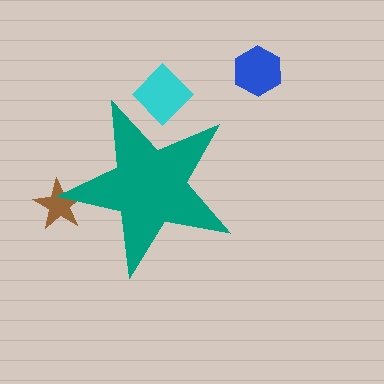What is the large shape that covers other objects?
A teal star.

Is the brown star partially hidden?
Yes, the brown star is partially hidden behind the teal star.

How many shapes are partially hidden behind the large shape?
2 shapes are partially hidden.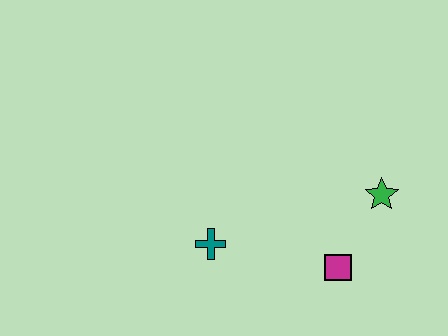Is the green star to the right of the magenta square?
Yes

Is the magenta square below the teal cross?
Yes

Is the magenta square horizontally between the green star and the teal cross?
Yes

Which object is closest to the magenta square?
The green star is closest to the magenta square.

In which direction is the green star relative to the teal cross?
The green star is to the right of the teal cross.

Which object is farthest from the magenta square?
The teal cross is farthest from the magenta square.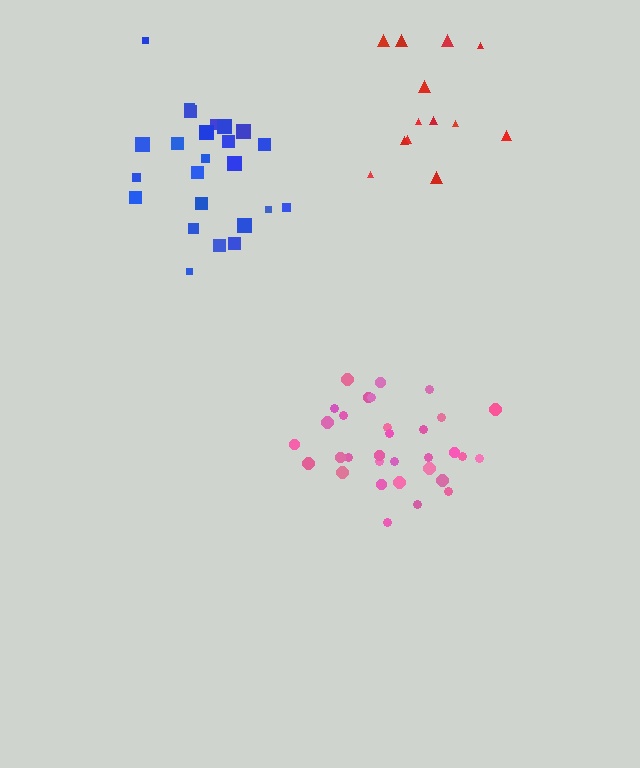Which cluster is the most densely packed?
Pink.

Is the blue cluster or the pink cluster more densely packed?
Pink.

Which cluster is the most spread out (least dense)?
Red.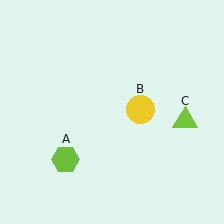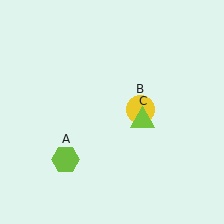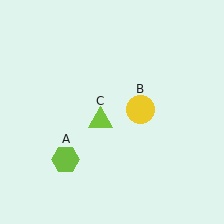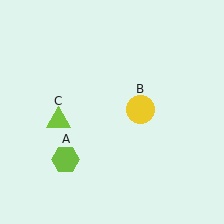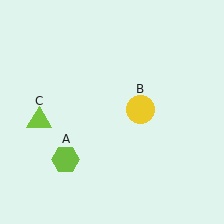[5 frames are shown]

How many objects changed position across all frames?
1 object changed position: lime triangle (object C).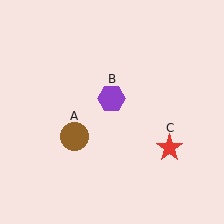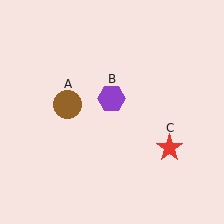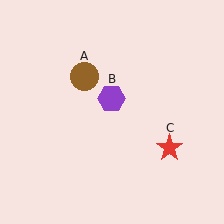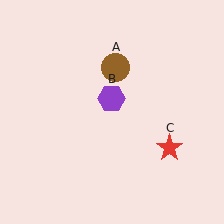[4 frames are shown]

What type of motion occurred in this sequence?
The brown circle (object A) rotated clockwise around the center of the scene.